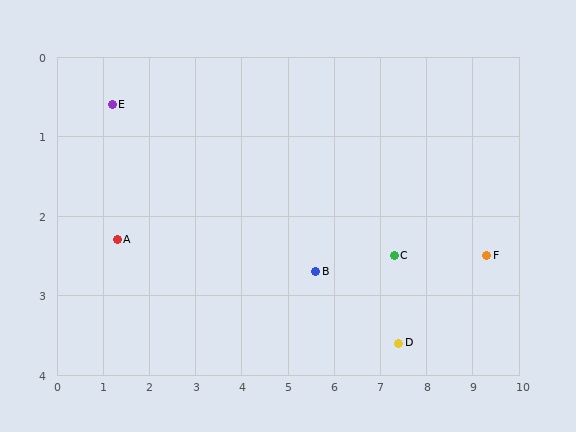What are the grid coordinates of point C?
Point C is at approximately (7.3, 2.5).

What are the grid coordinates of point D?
Point D is at approximately (7.4, 3.6).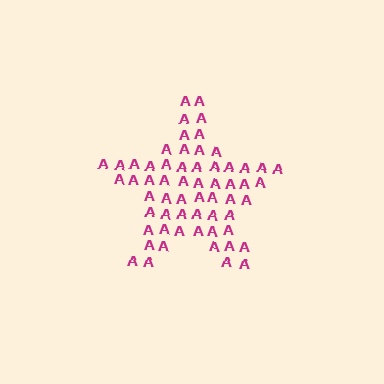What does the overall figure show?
The overall figure shows a star.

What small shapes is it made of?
It is made of small letter A's.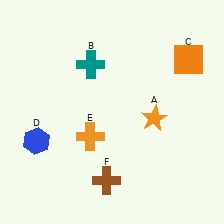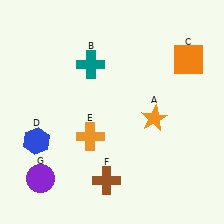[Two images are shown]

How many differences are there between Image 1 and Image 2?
There is 1 difference between the two images.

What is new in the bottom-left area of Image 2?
A purple circle (G) was added in the bottom-left area of Image 2.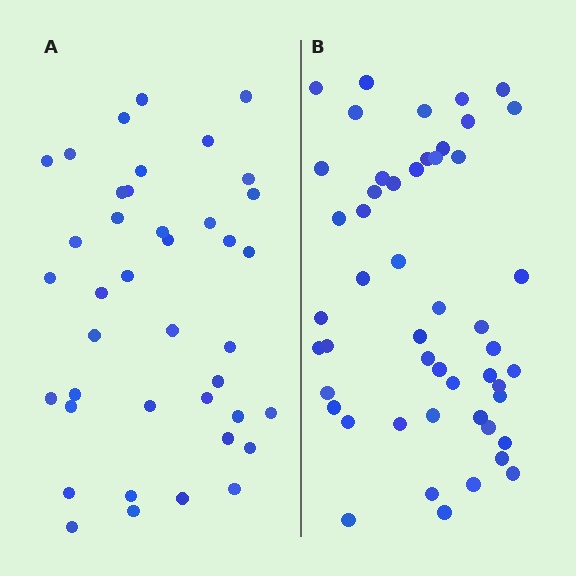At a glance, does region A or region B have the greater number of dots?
Region B (the right region) has more dots.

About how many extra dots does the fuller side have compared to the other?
Region B has roughly 10 or so more dots than region A.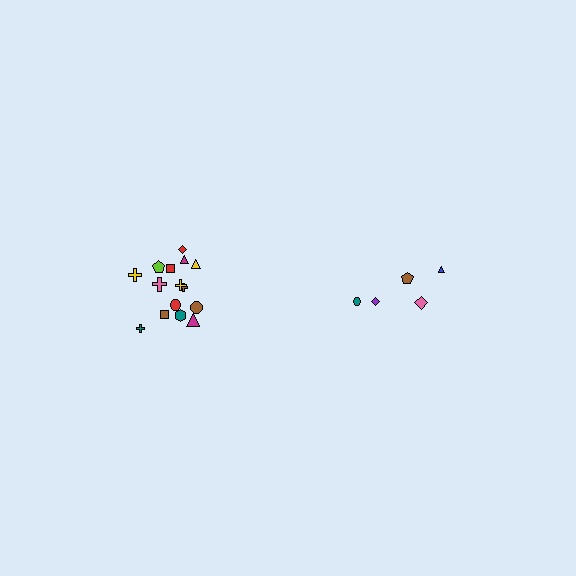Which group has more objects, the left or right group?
The left group.